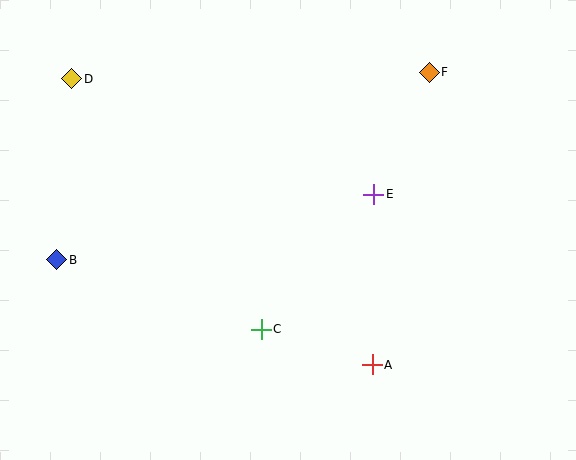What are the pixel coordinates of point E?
Point E is at (374, 194).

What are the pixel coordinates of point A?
Point A is at (372, 365).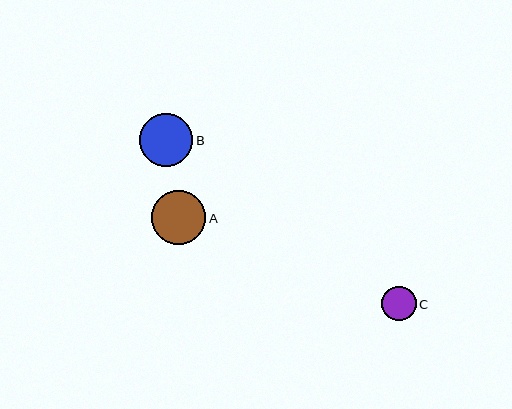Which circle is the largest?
Circle A is the largest with a size of approximately 54 pixels.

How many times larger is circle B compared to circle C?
Circle B is approximately 1.6 times the size of circle C.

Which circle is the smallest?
Circle C is the smallest with a size of approximately 34 pixels.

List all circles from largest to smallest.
From largest to smallest: A, B, C.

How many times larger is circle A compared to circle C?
Circle A is approximately 1.6 times the size of circle C.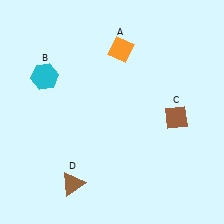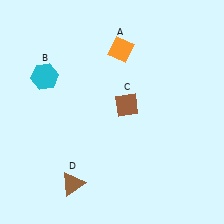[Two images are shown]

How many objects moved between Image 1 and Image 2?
1 object moved between the two images.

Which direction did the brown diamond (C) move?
The brown diamond (C) moved left.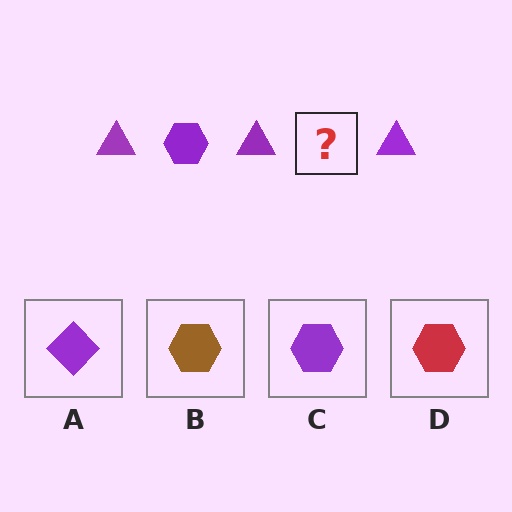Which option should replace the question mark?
Option C.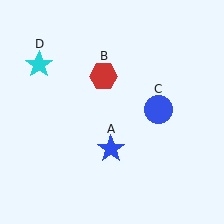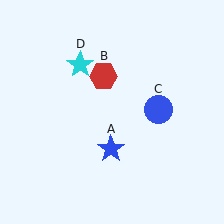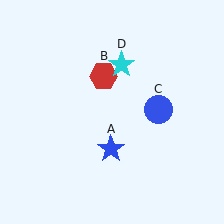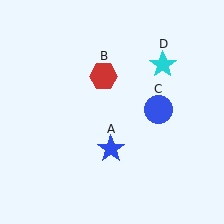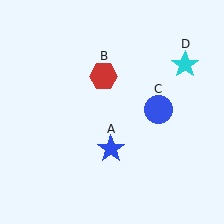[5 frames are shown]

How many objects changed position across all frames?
1 object changed position: cyan star (object D).